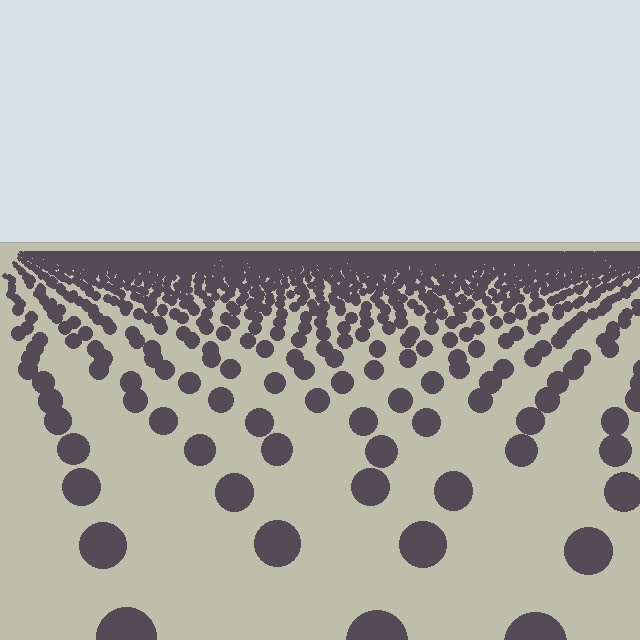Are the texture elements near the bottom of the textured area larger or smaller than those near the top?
Larger. Near the bottom, elements are closer to the viewer and appear at a bigger on-screen size.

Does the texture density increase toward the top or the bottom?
Density increases toward the top.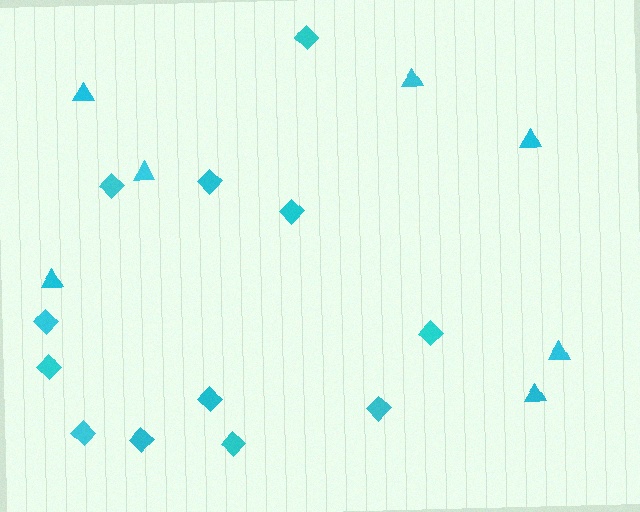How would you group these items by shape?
There are 2 groups: one group of diamonds (12) and one group of triangles (7).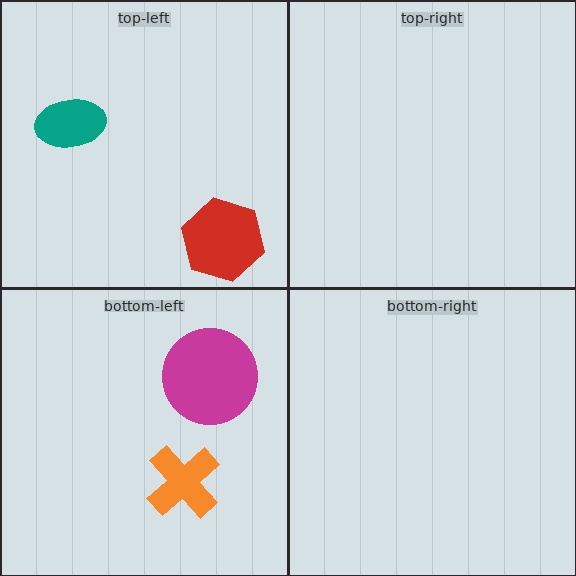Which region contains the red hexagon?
The top-left region.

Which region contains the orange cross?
The bottom-left region.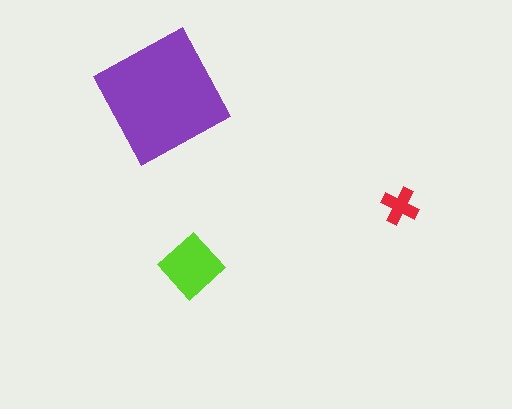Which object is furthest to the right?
The red cross is rightmost.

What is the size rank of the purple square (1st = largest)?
1st.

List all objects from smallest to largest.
The red cross, the lime diamond, the purple square.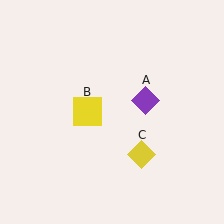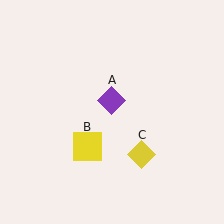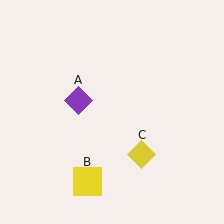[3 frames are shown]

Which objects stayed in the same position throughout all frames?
Yellow diamond (object C) remained stationary.